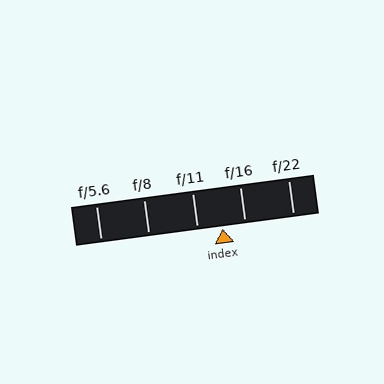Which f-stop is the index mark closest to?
The index mark is closest to f/16.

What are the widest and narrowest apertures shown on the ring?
The widest aperture shown is f/5.6 and the narrowest is f/22.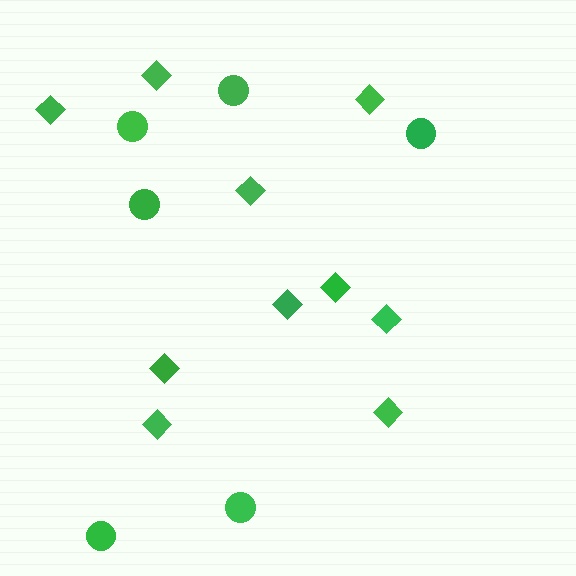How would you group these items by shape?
There are 2 groups: one group of diamonds (10) and one group of circles (6).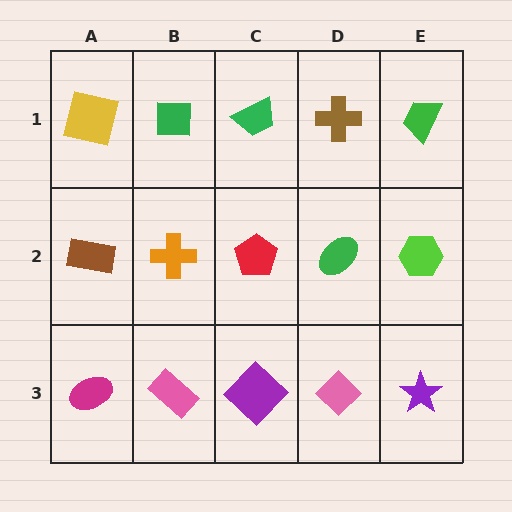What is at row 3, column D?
A pink diamond.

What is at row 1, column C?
A green trapezoid.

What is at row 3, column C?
A purple diamond.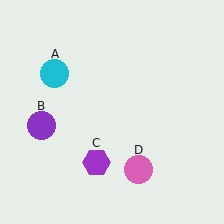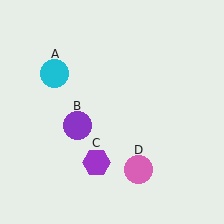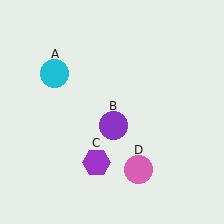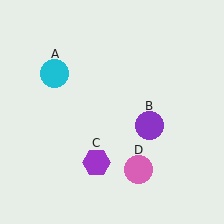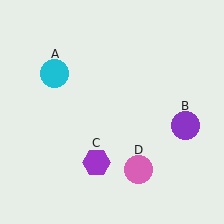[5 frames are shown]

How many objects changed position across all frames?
1 object changed position: purple circle (object B).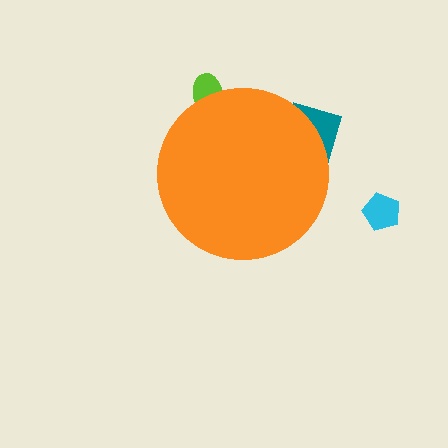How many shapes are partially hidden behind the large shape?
2 shapes are partially hidden.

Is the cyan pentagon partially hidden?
No, the cyan pentagon is fully visible.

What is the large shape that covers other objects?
An orange circle.